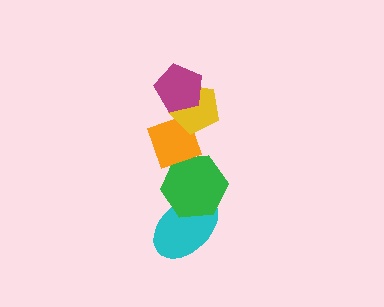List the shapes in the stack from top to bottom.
From top to bottom: the magenta pentagon, the yellow pentagon, the orange diamond, the green hexagon, the cyan ellipse.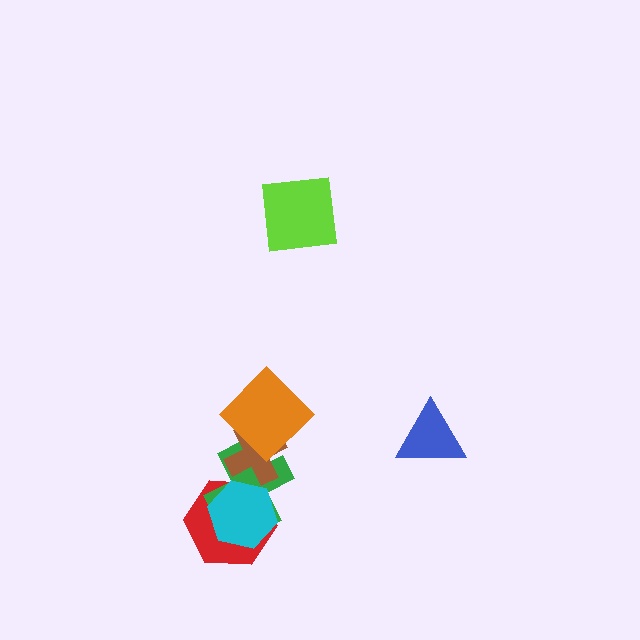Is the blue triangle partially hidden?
No, no other shape covers it.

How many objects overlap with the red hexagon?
2 objects overlap with the red hexagon.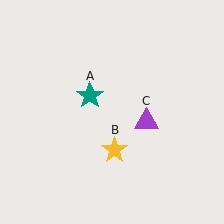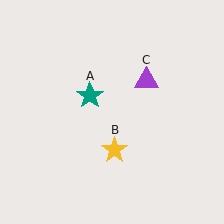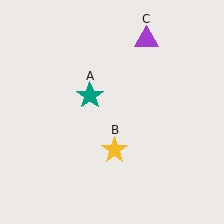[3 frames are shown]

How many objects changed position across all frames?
1 object changed position: purple triangle (object C).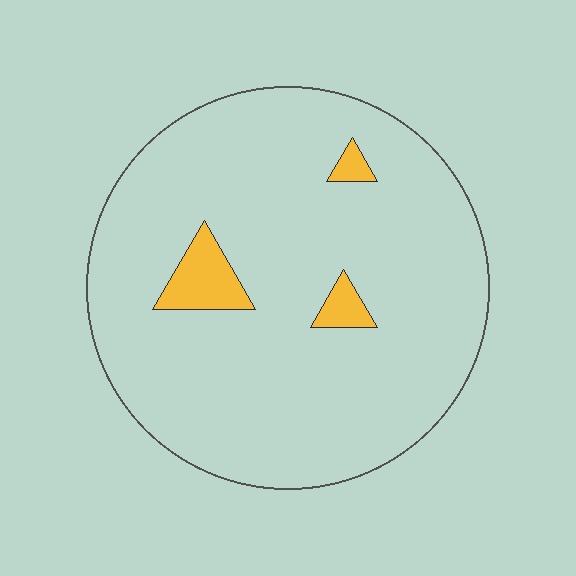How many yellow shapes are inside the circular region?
3.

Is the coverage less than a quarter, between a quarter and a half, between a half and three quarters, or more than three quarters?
Less than a quarter.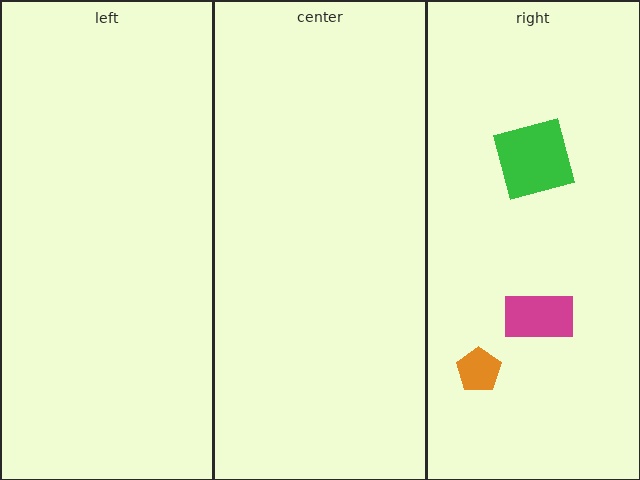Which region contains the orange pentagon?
The right region.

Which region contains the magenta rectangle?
The right region.